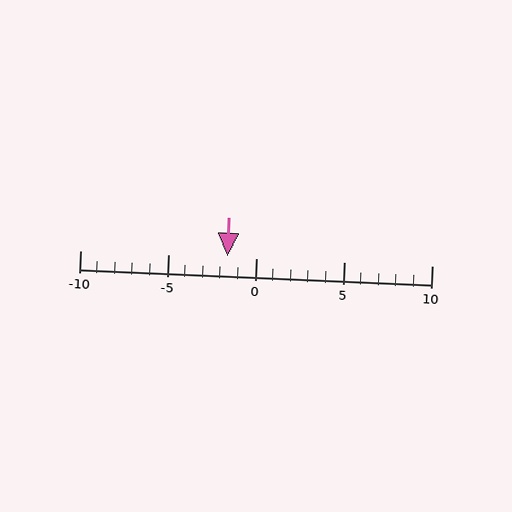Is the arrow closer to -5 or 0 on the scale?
The arrow is closer to 0.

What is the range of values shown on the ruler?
The ruler shows values from -10 to 10.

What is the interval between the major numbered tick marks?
The major tick marks are spaced 5 units apart.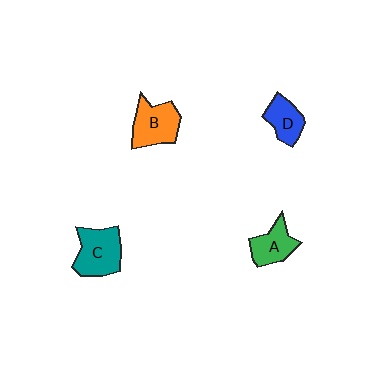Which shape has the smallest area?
Shape D (blue).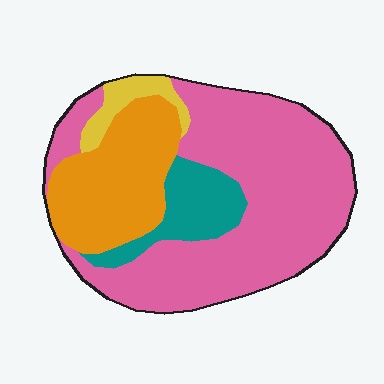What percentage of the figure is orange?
Orange takes up between a sixth and a third of the figure.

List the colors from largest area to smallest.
From largest to smallest: pink, orange, teal, yellow.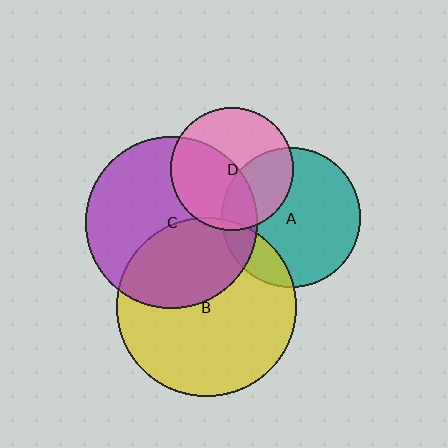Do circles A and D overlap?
Yes.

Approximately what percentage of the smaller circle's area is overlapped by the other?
Approximately 35%.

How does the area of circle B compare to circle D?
Approximately 2.1 times.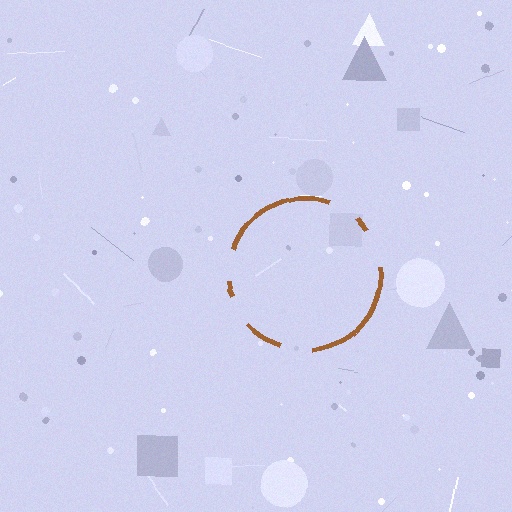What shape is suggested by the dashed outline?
The dashed outline suggests a circle.